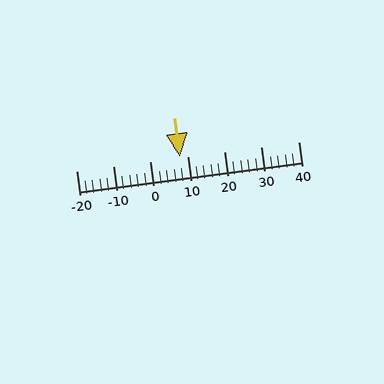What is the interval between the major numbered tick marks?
The major tick marks are spaced 10 units apart.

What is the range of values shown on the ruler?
The ruler shows values from -20 to 40.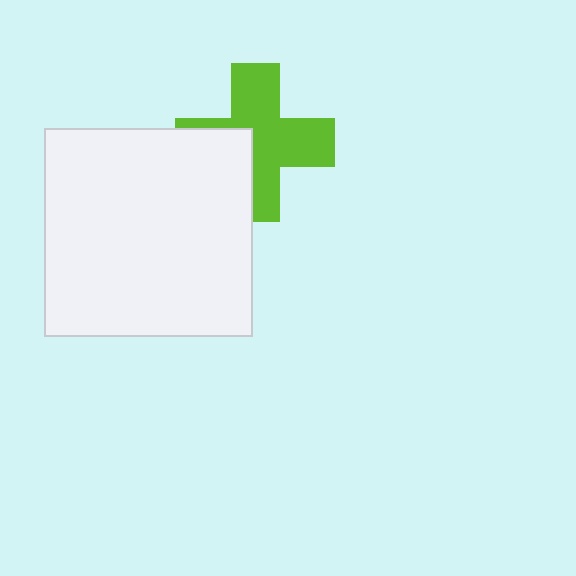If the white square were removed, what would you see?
You would see the complete lime cross.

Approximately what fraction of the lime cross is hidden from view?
Roughly 33% of the lime cross is hidden behind the white square.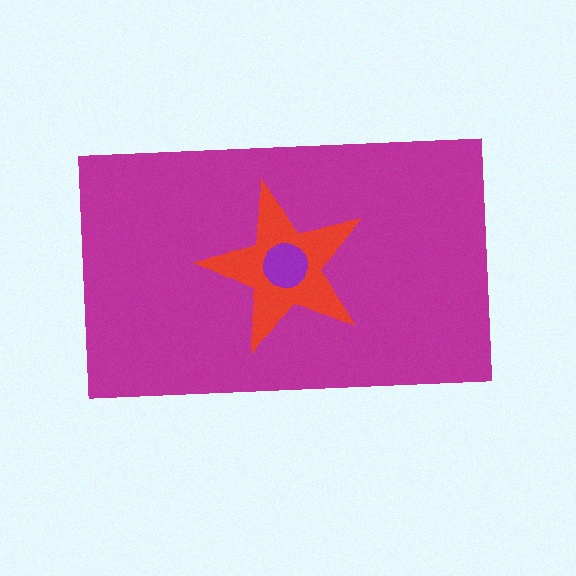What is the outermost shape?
The magenta rectangle.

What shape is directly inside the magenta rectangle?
The red star.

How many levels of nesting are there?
3.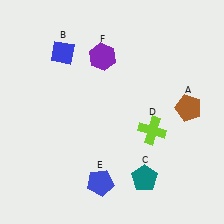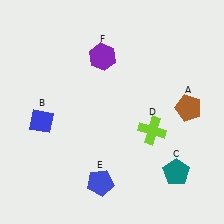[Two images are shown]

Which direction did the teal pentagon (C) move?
The teal pentagon (C) moved right.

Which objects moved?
The objects that moved are: the blue diamond (B), the teal pentagon (C).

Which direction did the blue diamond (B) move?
The blue diamond (B) moved down.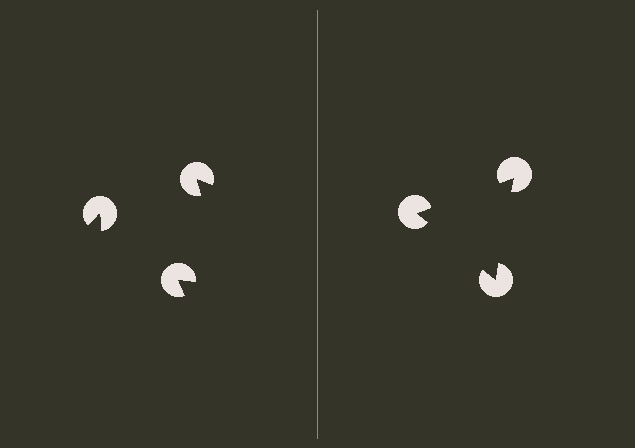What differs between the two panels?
The pac-man discs are positioned identically on both sides; only the wedge orientations differ. On the right they align to a triangle; on the left they are misaligned.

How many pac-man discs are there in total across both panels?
6 — 3 on each side.